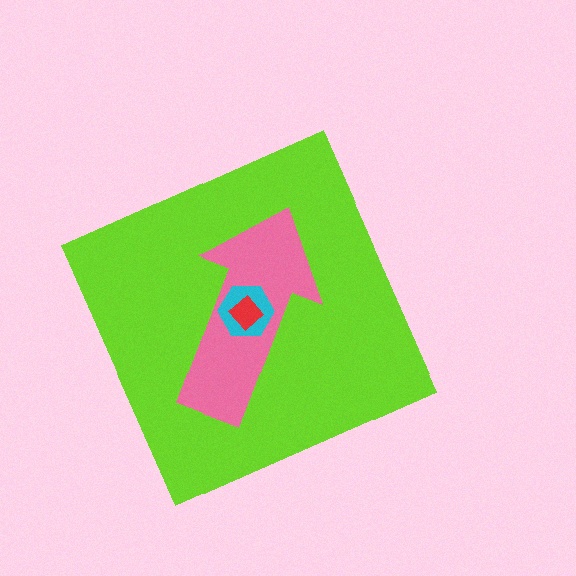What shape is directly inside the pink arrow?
The cyan hexagon.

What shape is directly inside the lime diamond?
The pink arrow.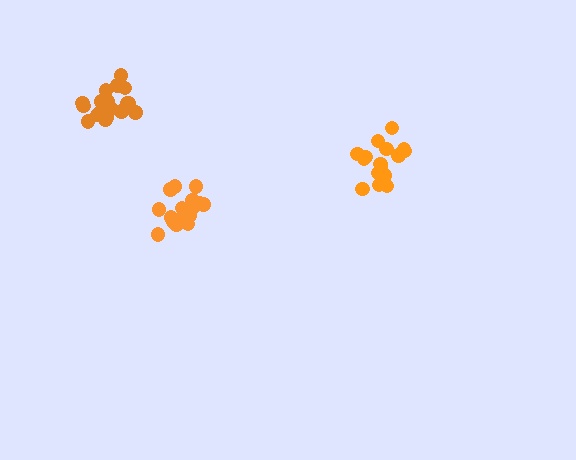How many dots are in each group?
Group 1: 16 dots, Group 2: 19 dots, Group 3: 20 dots (55 total).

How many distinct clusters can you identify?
There are 3 distinct clusters.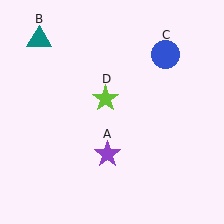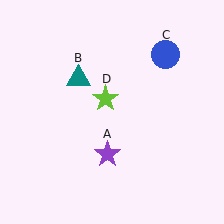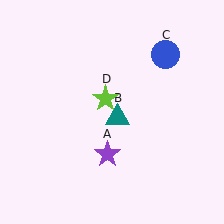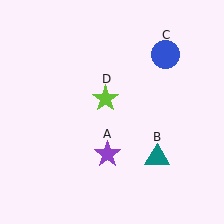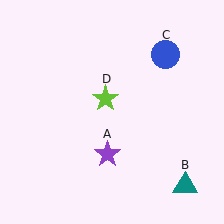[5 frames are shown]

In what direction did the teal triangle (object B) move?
The teal triangle (object B) moved down and to the right.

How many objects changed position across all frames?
1 object changed position: teal triangle (object B).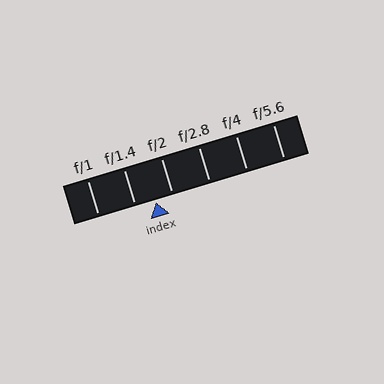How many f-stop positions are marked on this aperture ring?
There are 6 f-stop positions marked.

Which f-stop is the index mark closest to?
The index mark is closest to f/2.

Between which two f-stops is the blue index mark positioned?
The index mark is between f/1.4 and f/2.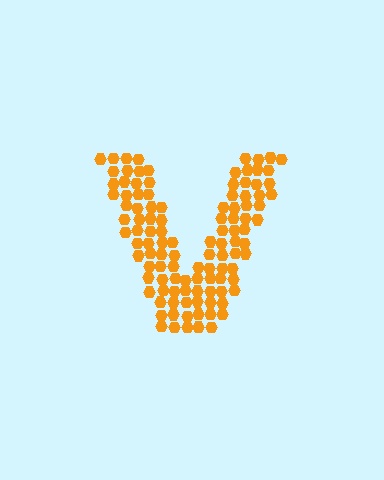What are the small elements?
The small elements are hexagons.